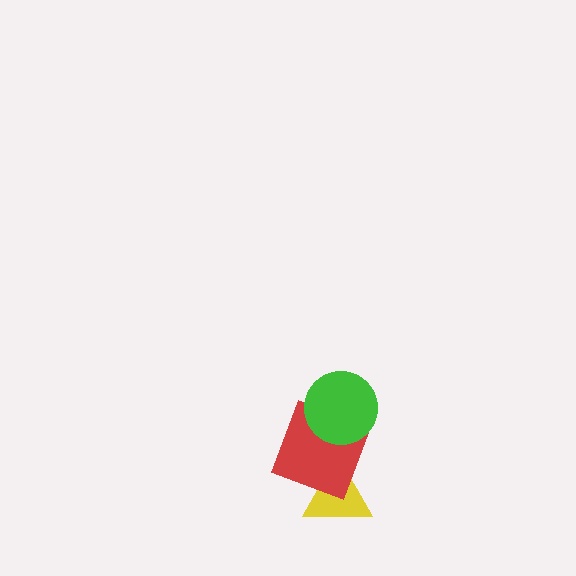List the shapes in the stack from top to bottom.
From top to bottom: the green circle, the red square, the yellow triangle.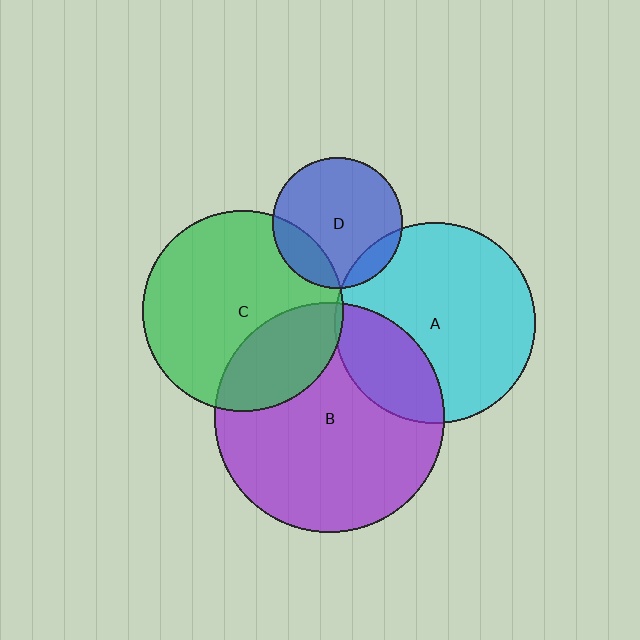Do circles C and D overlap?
Yes.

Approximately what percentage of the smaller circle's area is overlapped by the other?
Approximately 20%.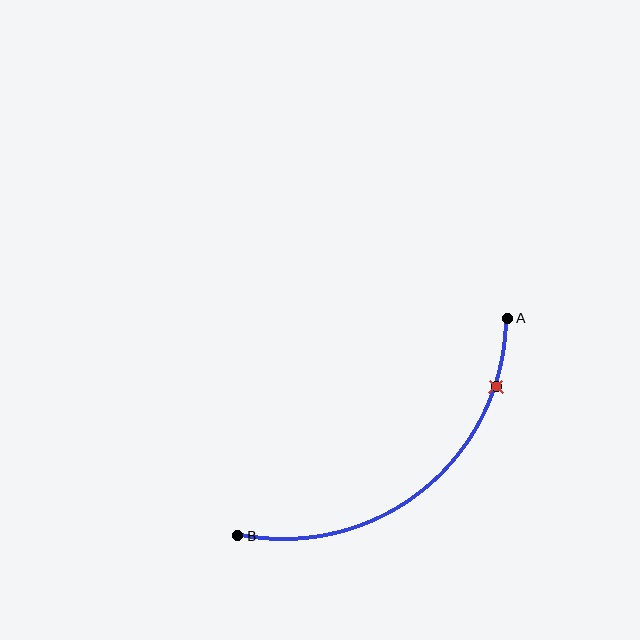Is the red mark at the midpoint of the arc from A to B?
No. The red mark lies on the arc but is closer to endpoint A. The arc midpoint would be at the point on the curve equidistant along the arc from both A and B.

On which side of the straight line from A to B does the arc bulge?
The arc bulges below and to the right of the straight line connecting A and B.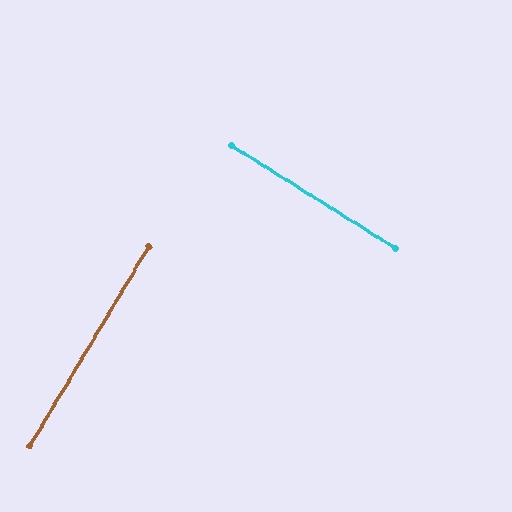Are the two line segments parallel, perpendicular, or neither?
Perpendicular — they meet at approximately 89°.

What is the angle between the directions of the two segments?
Approximately 89 degrees.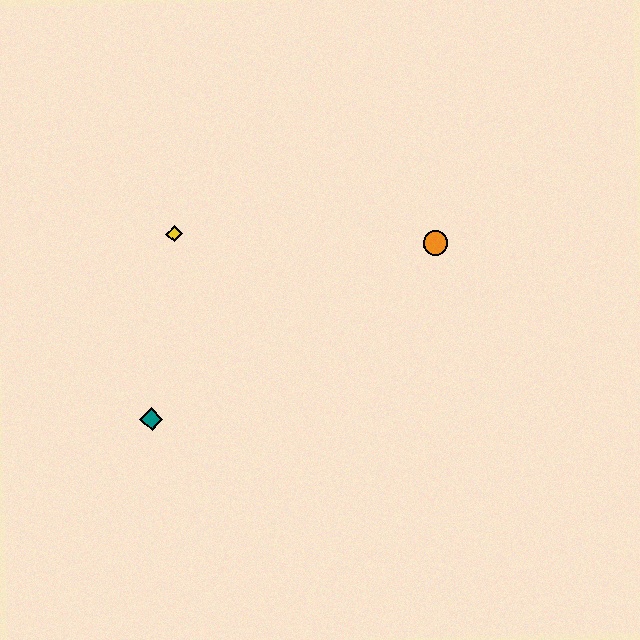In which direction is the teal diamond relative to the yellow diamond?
The teal diamond is below the yellow diamond.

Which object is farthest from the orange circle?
The teal diamond is farthest from the orange circle.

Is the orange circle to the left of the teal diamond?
No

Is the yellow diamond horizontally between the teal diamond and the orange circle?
Yes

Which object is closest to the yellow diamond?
The teal diamond is closest to the yellow diamond.